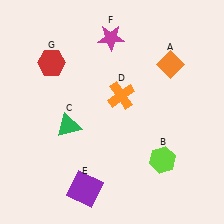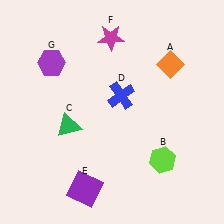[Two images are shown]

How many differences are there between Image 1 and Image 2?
There are 2 differences between the two images.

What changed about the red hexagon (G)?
In Image 1, G is red. In Image 2, it changed to purple.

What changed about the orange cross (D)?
In Image 1, D is orange. In Image 2, it changed to blue.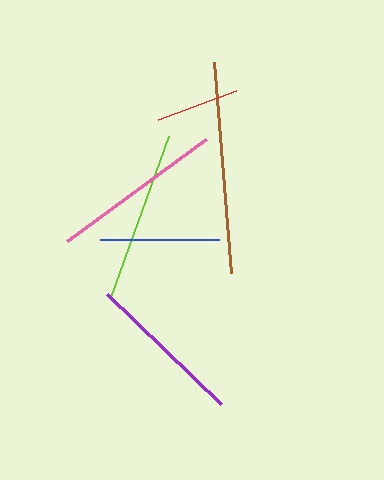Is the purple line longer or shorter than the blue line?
The purple line is longer than the blue line.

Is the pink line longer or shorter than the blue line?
The pink line is longer than the blue line.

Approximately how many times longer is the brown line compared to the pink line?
The brown line is approximately 1.2 times the length of the pink line.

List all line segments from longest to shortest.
From longest to shortest: brown, pink, lime, purple, blue, red.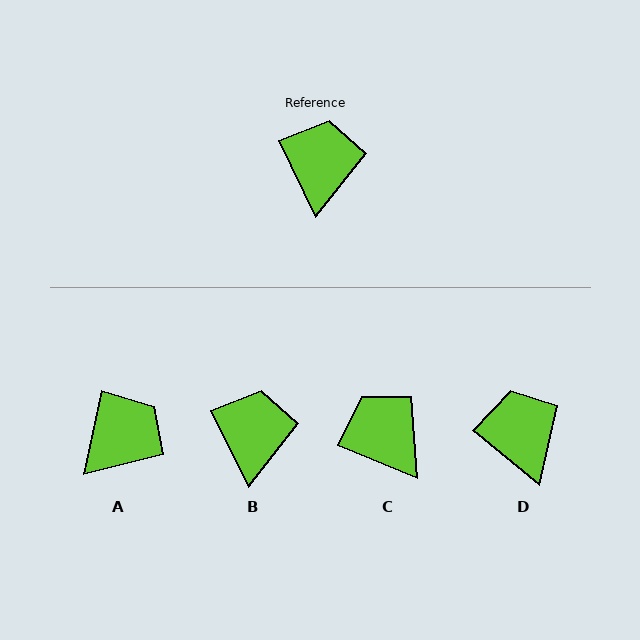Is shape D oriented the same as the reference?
No, it is off by about 25 degrees.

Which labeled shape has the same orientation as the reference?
B.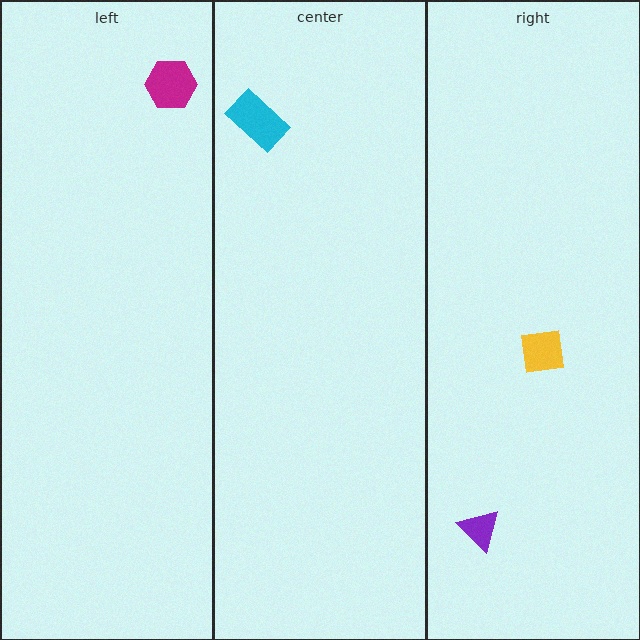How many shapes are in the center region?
1.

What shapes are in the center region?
The cyan rectangle.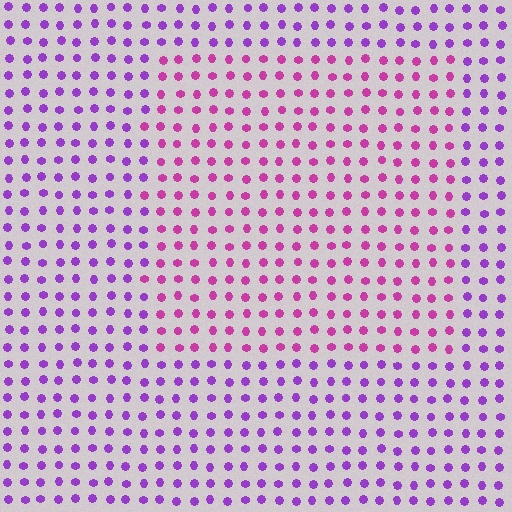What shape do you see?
I see a rectangle.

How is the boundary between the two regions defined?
The boundary is defined purely by a slight shift in hue (about 36 degrees). Spacing, size, and orientation are identical on both sides.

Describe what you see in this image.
The image is filled with small purple elements in a uniform arrangement. A rectangle-shaped region is visible where the elements are tinted to a slightly different hue, forming a subtle color boundary.